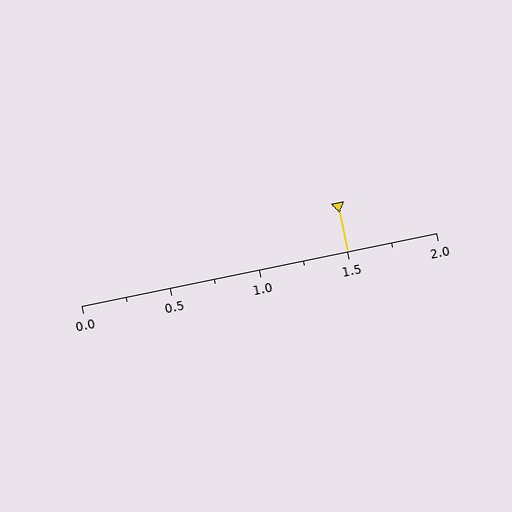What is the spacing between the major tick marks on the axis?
The major ticks are spaced 0.5 apart.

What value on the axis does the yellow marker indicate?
The marker indicates approximately 1.5.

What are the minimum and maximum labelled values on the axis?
The axis runs from 0.0 to 2.0.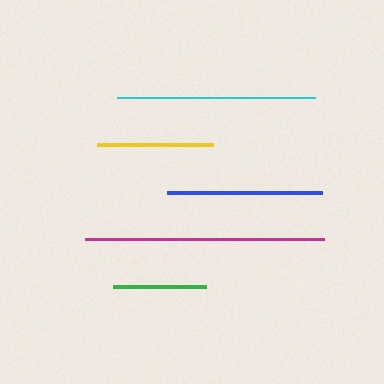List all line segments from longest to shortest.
From longest to shortest: magenta, cyan, blue, yellow, green.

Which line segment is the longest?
The magenta line is the longest at approximately 239 pixels.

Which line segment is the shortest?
The green line is the shortest at approximately 93 pixels.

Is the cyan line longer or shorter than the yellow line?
The cyan line is longer than the yellow line.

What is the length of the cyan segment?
The cyan segment is approximately 198 pixels long.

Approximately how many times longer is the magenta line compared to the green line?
The magenta line is approximately 2.6 times the length of the green line.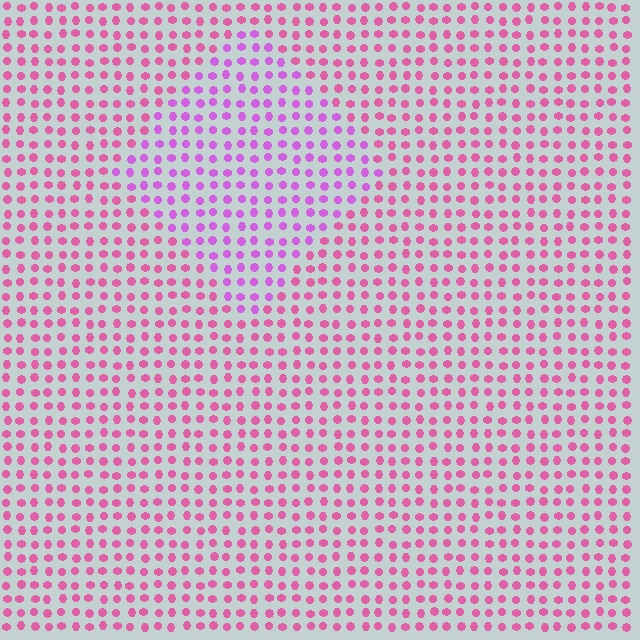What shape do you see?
I see a diamond.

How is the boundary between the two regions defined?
The boundary is defined purely by a slight shift in hue (about 34 degrees). Spacing, size, and orientation are identical on both sides.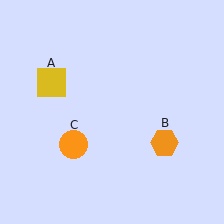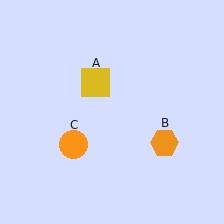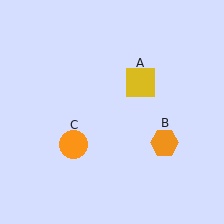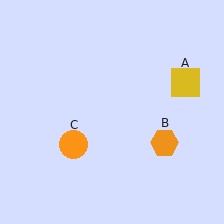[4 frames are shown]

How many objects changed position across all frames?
1 object changed position: yellow square (object A).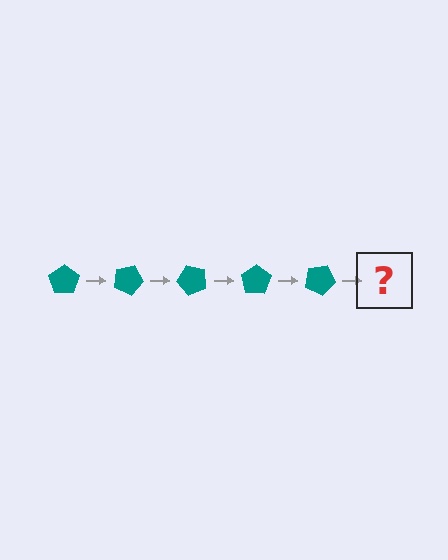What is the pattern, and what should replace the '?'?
The pattern is that the pentagon rotates 25 degrees each step. The '?' should be a teal pentagon rotated 125 degrees.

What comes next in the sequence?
The next element should be a teal pentagon rotated 125 degrees.